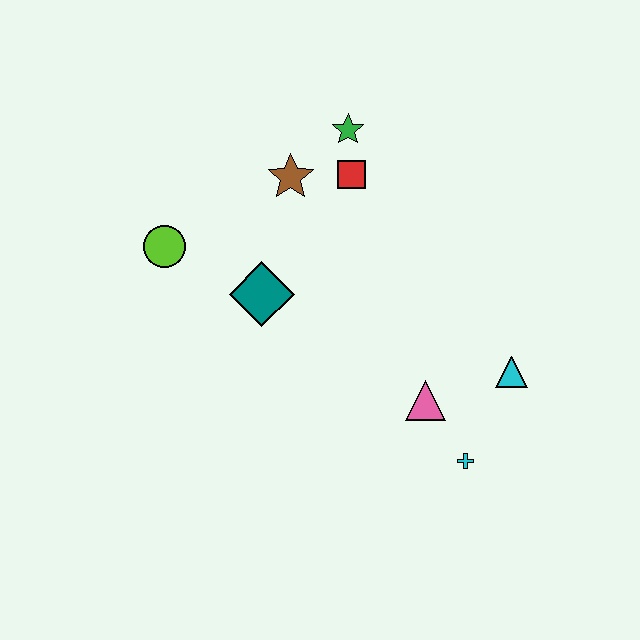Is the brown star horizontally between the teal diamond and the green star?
Yes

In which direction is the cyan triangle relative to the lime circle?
The cyan triangle is to the right of the lime circle.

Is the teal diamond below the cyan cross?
No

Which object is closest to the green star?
The red square is closest to the green star.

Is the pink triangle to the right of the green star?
Yes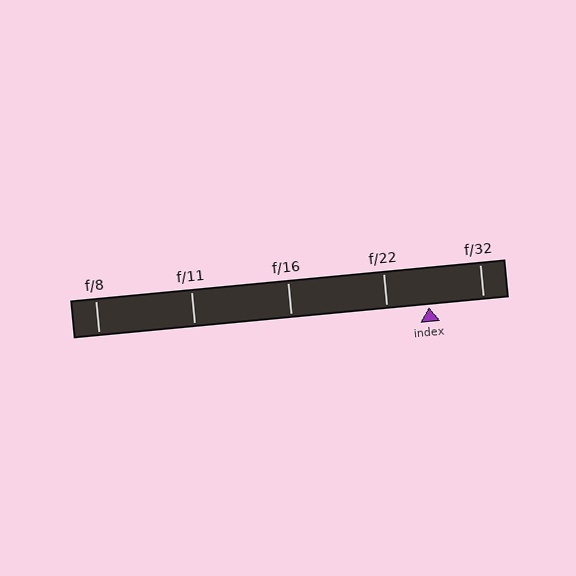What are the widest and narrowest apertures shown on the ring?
The widest aperture shown is f/8 and the narrowest is f/32.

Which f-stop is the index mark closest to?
The index mark is closest to f/22.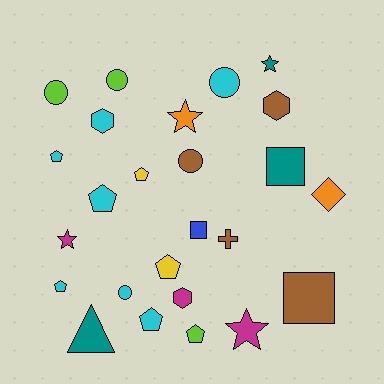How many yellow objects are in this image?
There are 2 yellow objects.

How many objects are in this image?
There are 25 objects.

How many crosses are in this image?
There is 1 cross.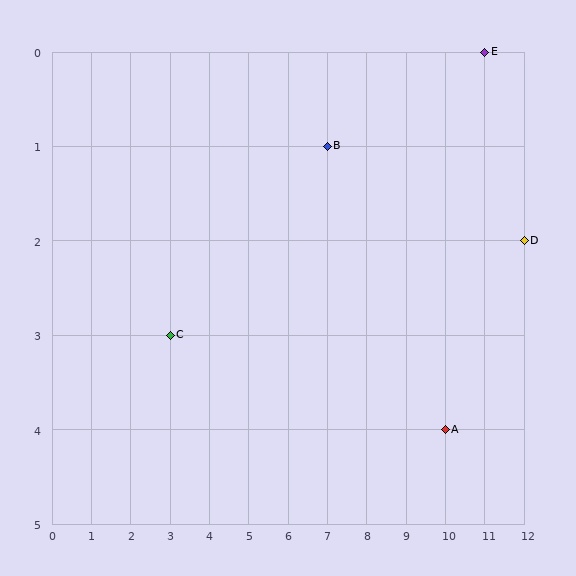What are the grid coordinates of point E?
Point E is at grid coordinates (11, 0).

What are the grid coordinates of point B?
Point B is at grid coordinates (7, 1).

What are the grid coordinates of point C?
Point C is at grid coordinates (3, 3).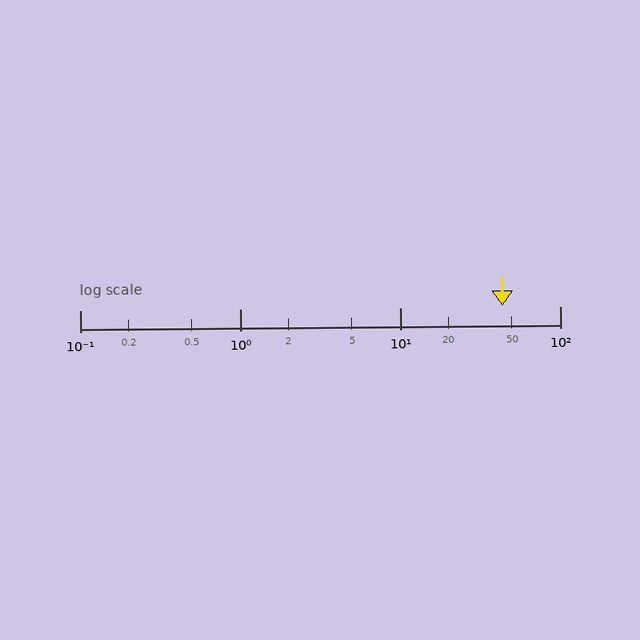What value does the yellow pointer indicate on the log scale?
The pointer indicates approximately 44.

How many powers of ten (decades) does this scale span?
The scale spans 3 decades, from 0.1 to 100.